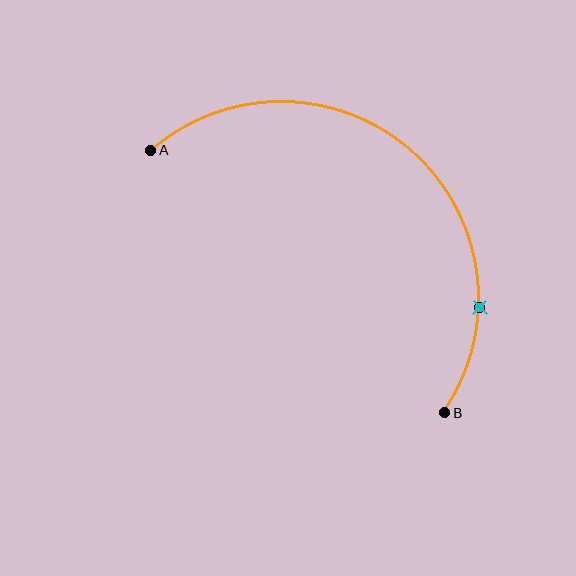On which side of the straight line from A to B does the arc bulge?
The arc bulges above and to the right of the straight line connecting A and B.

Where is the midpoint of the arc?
The arc midpoint is the point on the curve farthest from the straight line joining A and B. It sits above and to the right of that line.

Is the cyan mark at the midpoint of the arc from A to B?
No. The cyan mark lies on the arc but is closer to endpoint B. The arc midpoint would be at the point on the curve equidistant along the arc from both A and B.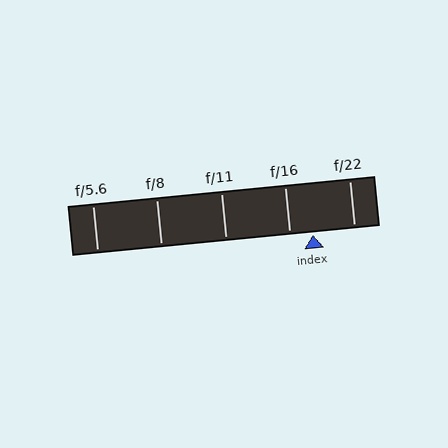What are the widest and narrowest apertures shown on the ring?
The widest aperture shown is f/5.6 and the narrowest is f/22.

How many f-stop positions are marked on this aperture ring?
There are 5 f-stop positions marked.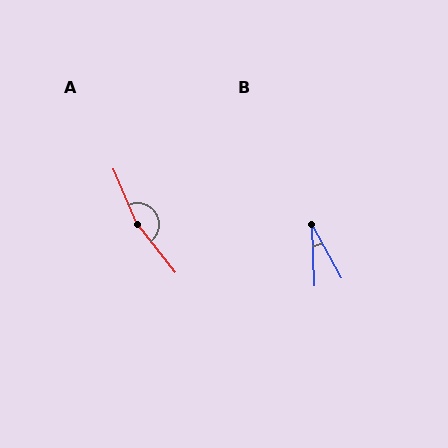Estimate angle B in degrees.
Approximately 27 degrees.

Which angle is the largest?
A, at approximately 165 degrees.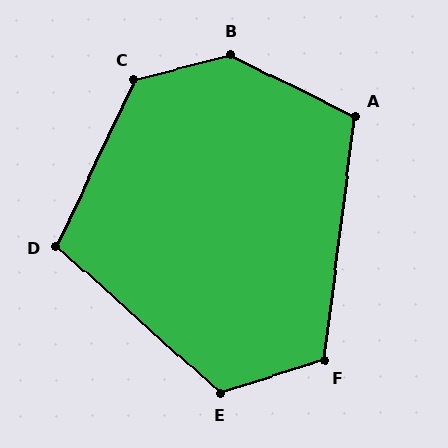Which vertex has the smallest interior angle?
D, at approximately 107 degrees.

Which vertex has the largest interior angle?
B, at approximately 139 degrees.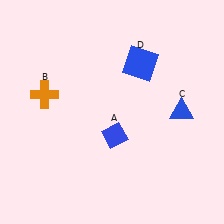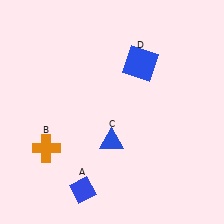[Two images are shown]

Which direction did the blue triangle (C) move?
The blue triangle (C) moved left.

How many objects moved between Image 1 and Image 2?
3 objects moved between the two images.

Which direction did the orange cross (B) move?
The orange cross (B) moved down.